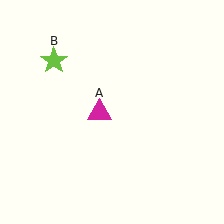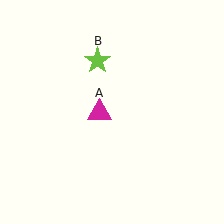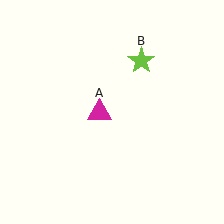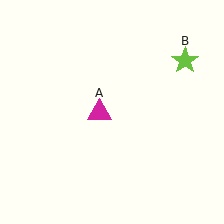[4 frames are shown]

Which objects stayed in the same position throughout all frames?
Magenta triangle (object A) remained stationary.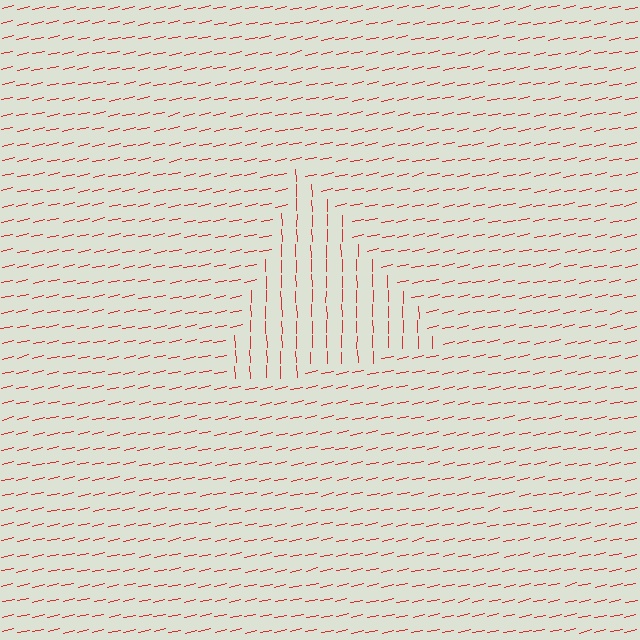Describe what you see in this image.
The image is filled with small red line segments. A triangle region in the image has lines oriented differently from the surrounding lines, creating a visible texture boundary.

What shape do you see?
I see a triangle.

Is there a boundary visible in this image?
Yes, there is a texture boundary formed by a change in line orientation.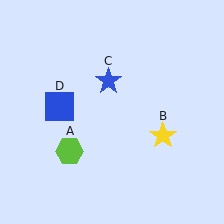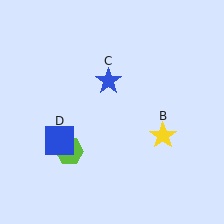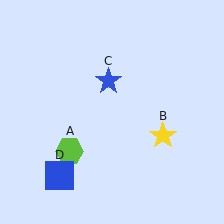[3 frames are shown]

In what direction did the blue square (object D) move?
The blue square (object D) moved down.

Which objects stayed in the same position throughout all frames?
Lime hexagon (object A) and yellow star (object B) and blue star (object C) remained stationary.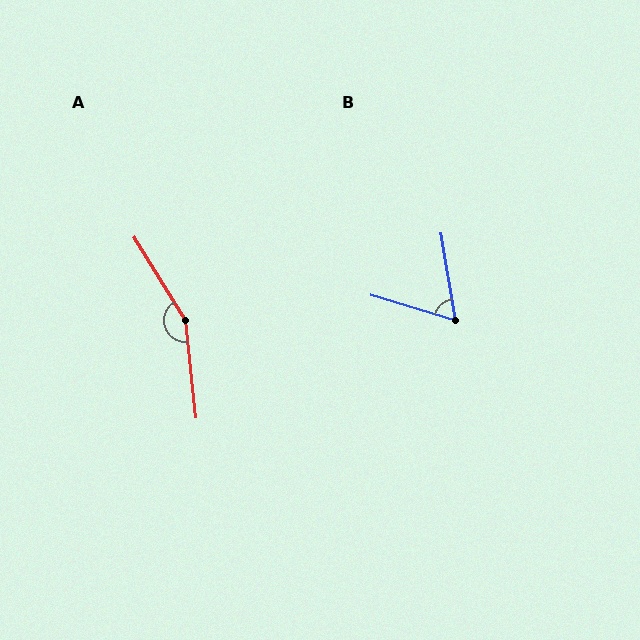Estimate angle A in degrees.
Approximately 154 degrees.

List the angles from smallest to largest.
B (63°), A (154°).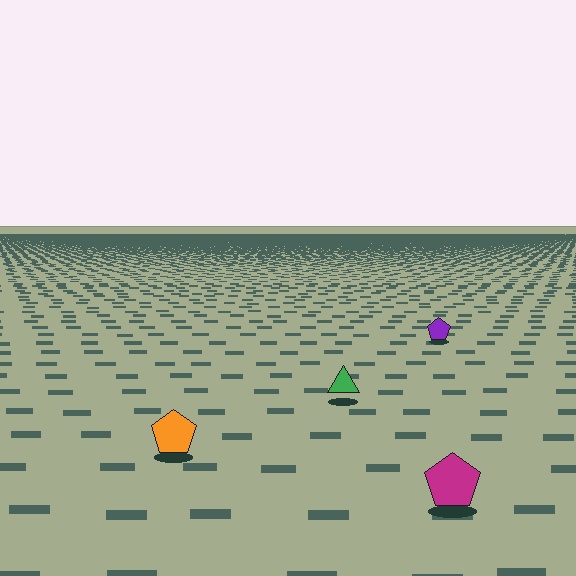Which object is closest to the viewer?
The magenta pentagon is closest. The texture marks near it are larger and more spread out.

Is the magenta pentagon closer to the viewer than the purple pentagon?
Yes. The magenta pentagon is closer — you can tell from the texture gradient: the ground texture is coarser near it.